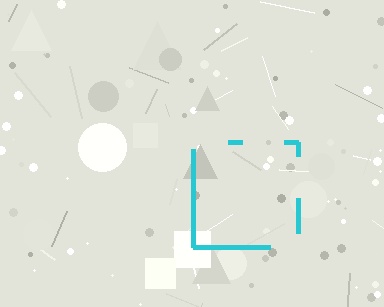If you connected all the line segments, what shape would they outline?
They would outline a square.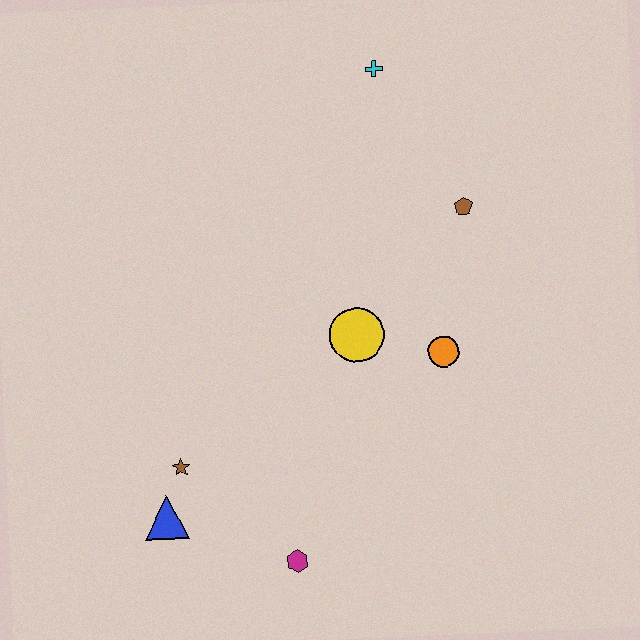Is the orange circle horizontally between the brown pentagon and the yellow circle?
Yes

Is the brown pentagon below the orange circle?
No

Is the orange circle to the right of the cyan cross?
Yes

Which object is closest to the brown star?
The blue triangle is closest to the brown star.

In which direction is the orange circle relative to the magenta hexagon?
The orange circle is above the magenta hexagon.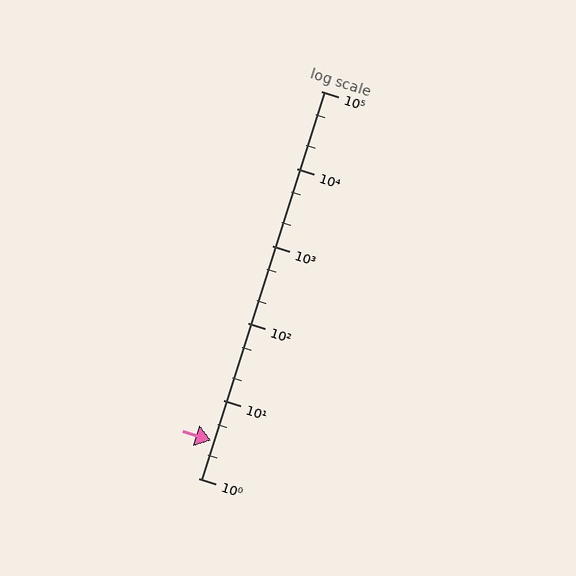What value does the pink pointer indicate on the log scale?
The pointer indicates approximately 3.1.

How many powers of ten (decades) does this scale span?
The scale spans 5 decades, from 1 to 100000.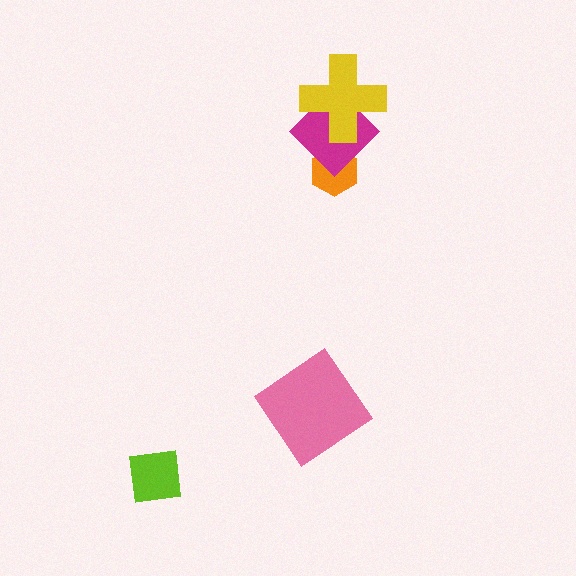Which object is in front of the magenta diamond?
The yellow cross is in front of the magenta diamond.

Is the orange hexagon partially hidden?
Yes, it is partially covered by another shape.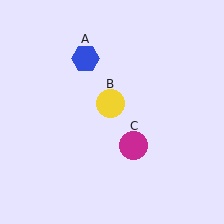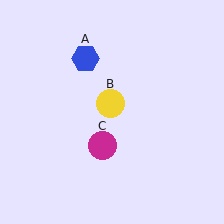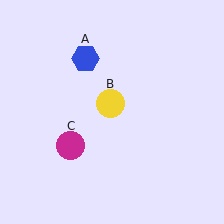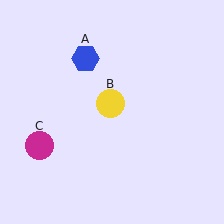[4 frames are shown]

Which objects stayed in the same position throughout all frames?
Blue hexagon (object A) and yellow circle (object B) remained stationary.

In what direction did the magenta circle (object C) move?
The magenta circle (object C) moved left.